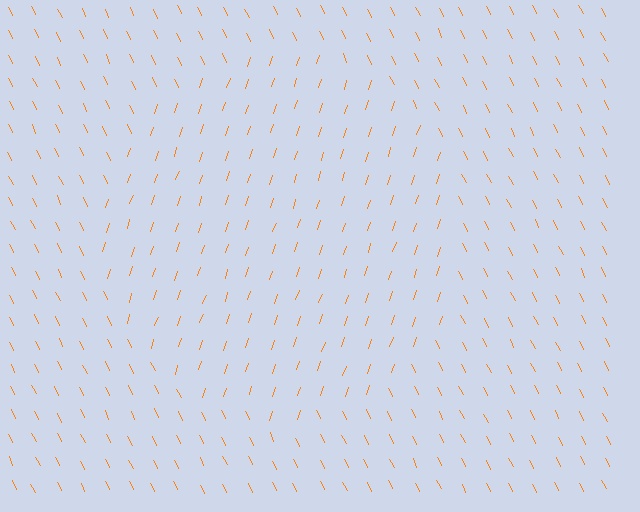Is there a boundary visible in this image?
Yes, there is a texture boundary formed by a change in line orientation.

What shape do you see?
I see a circle.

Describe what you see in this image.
The image is filled with small orange line segments. A circle region in the image has lines oriented differently from the surrounding lines, creating a visible texture boundary.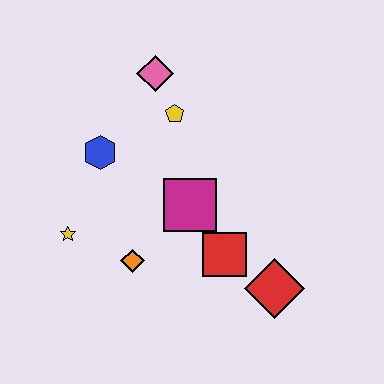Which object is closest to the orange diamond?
The yellow star is closest to the orange diamond.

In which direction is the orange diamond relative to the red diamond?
The orange diamond is to the left of the red diamond.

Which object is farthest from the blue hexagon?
The red diamond is farthest from the blue hexagon.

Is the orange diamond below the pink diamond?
Yes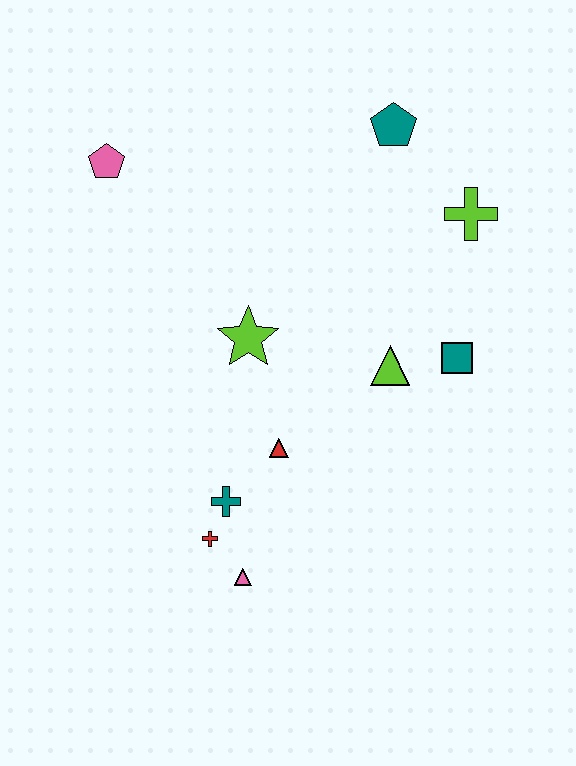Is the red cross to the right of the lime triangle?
No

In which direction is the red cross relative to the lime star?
The red cross is below the lime star.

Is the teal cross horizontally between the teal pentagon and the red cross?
Yes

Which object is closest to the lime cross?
The teal pentagon is closest to the lime cross.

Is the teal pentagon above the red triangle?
Yes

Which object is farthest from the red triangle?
The teal pentagon is farthest from the red triangle.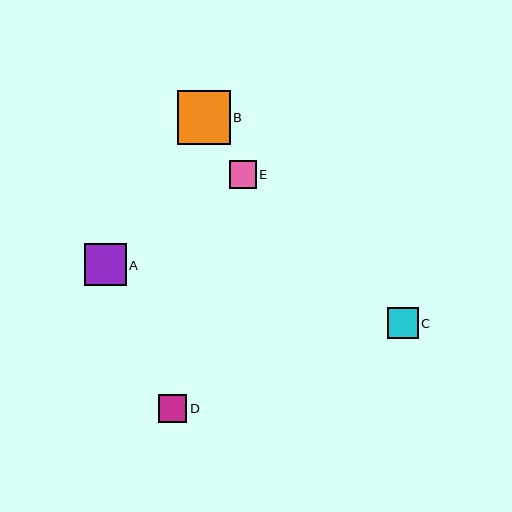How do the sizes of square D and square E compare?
Square D and square E are approximately the same size.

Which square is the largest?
Square B is the largest with a size of approximately 53 pixels.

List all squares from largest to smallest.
From largest to smallest: B, A, C, D, E.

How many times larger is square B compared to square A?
Square B is approximately 1.3 times the size of square A.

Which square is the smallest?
Square E is the smallest with a size of approximately 27 pixels.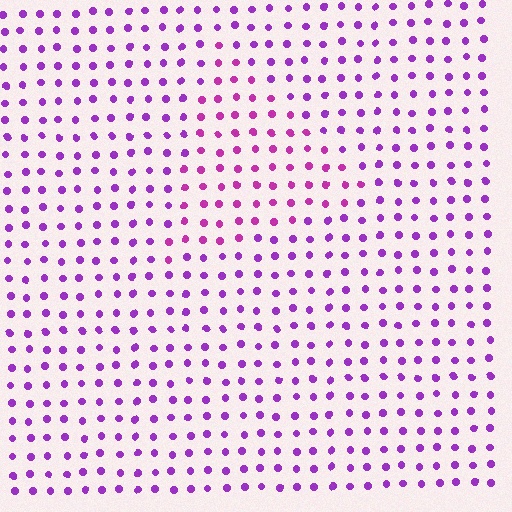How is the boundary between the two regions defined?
The boundary is defined purely by a slight shift in hue (about 26 degrees). Spacing, size, and orientation are identical on both sides.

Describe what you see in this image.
The image is filled with small purple elements in a uniform arrangement. A triangle-shaped region is visible where the elements are tinted to a slightly different hue, forming a subtle color boundary.